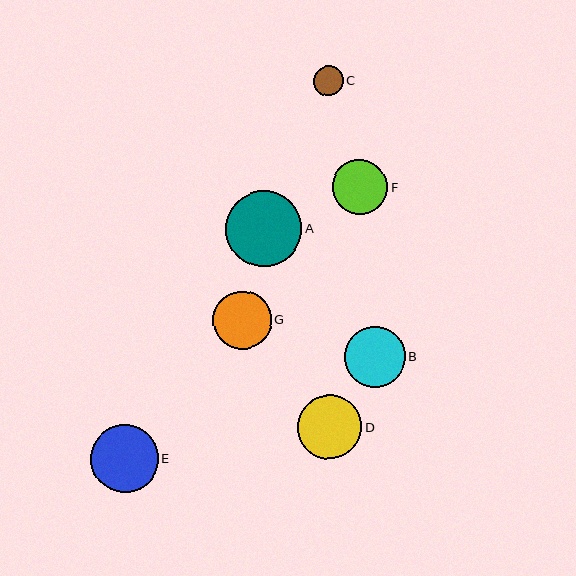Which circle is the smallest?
Circle C is the smallest with a size of approximately 30 pixels.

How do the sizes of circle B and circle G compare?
Circle B and circle G are approximately the same size.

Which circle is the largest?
Circle A is the largest with a size of approximately 76 pixels.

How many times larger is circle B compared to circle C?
Circle B is approximately 2.0 times the size of circle C.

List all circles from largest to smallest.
From largest to smallest: A, E, D, B, G, F, C.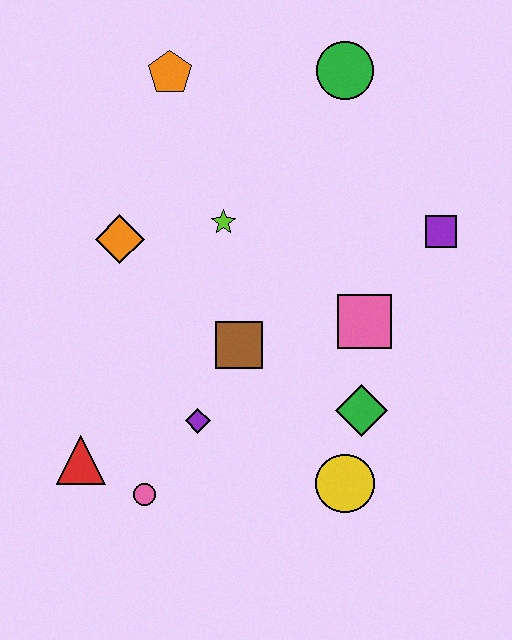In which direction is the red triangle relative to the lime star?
The red triangle is below the lime star.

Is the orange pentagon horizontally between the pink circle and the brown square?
Yes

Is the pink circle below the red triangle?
Yes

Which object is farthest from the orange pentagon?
The yellow circle is farthest from the orange pentagon.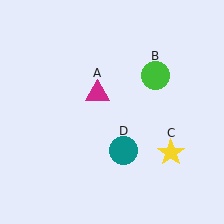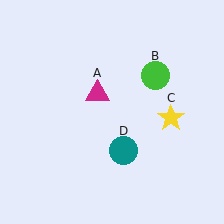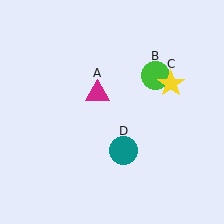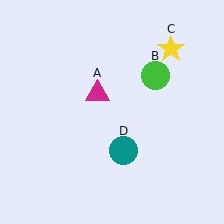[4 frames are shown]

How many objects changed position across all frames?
1 object changed position: yellow star (object C).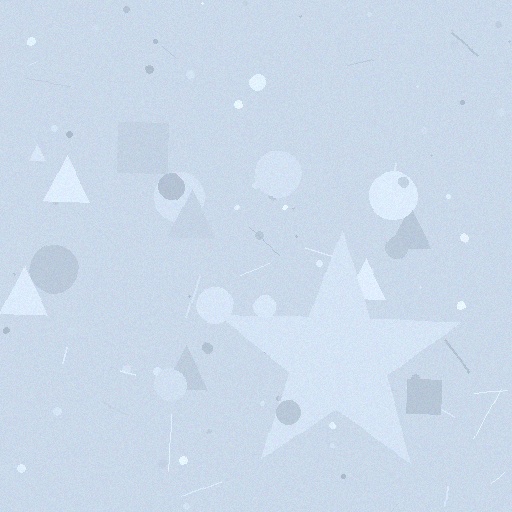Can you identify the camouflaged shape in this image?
The camouflaged shape is a star.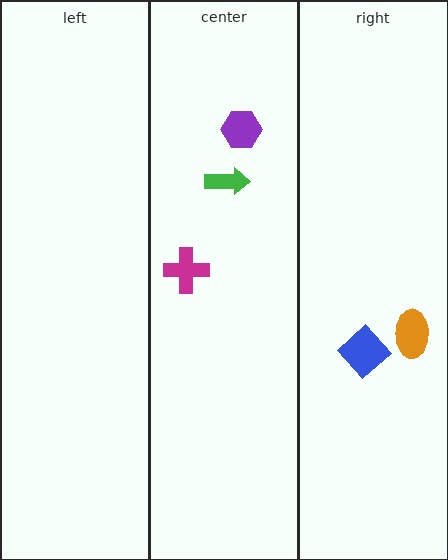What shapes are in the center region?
The green arrow, the magenta cross, the purple hexagon.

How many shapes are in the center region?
3.